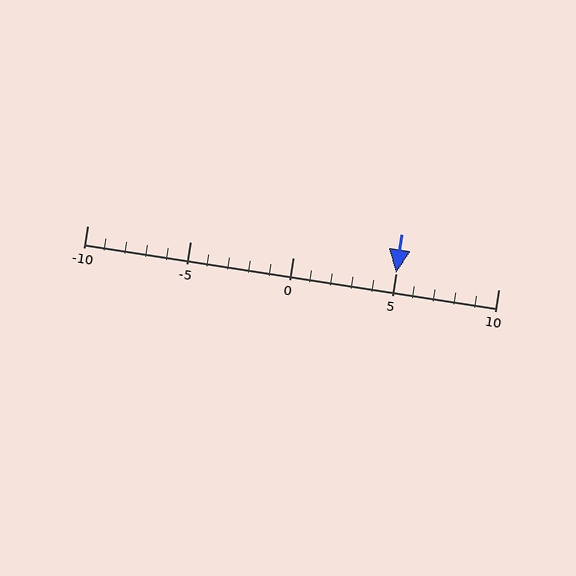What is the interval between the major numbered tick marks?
The major tick marks are spaced 5 units apart.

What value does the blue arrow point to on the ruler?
The blue arrow points to approximately 5.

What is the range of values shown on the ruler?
The ruler shows values from -10 to 10.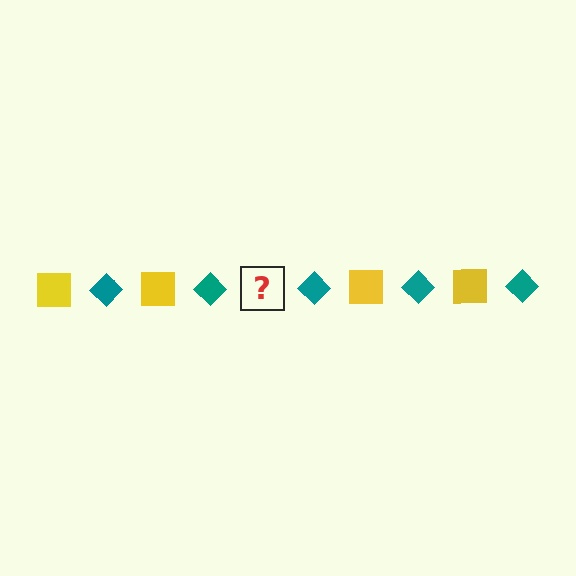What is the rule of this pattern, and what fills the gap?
The rule is that the pattern alternates between yellow square and teal diamond. The gap should be filled with a yellow square.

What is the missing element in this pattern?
The missing element is a yellow square.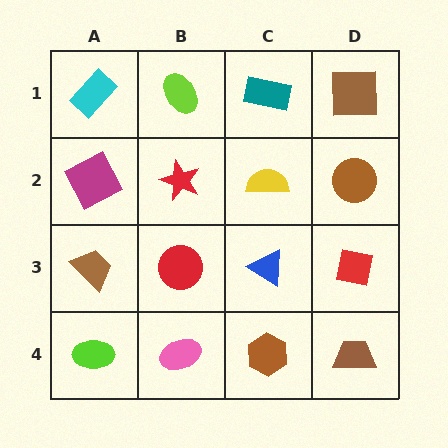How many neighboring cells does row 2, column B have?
4.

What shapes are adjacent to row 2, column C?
A teal rectangle (row 1, column C), a blue triangle (row 3, column C), a red star (row 2, column B), a brown circle (row 2, column D).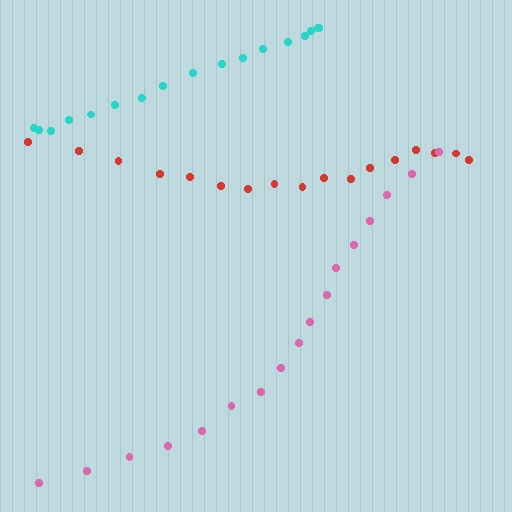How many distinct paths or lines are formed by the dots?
There are 3 distinct paths.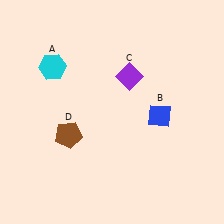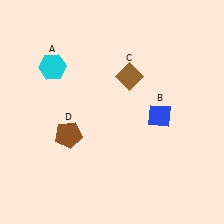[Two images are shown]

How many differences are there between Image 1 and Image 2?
There is 1 difference between the two images.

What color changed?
The diamond (C) changed from purple in Image 1 to brown in Image 2.